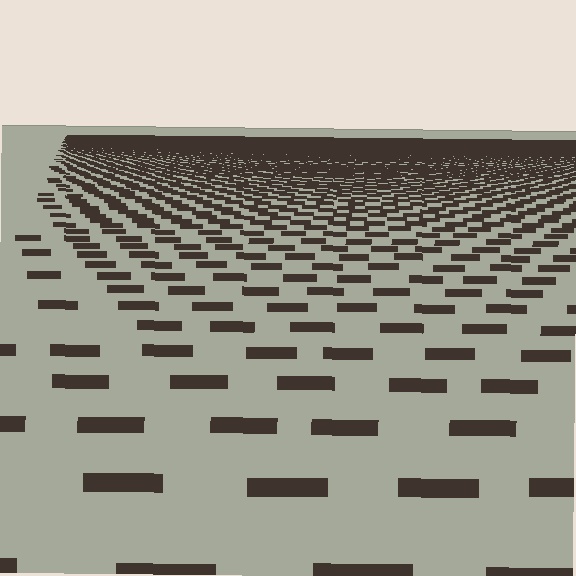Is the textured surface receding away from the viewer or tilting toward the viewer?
The surface is receding away from the viewer. Texture elements get smaller and denser toward the top.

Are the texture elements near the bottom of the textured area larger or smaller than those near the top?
Larger. Near the bottom, elements are closer to the viewer and appear at a bigger on-screen size.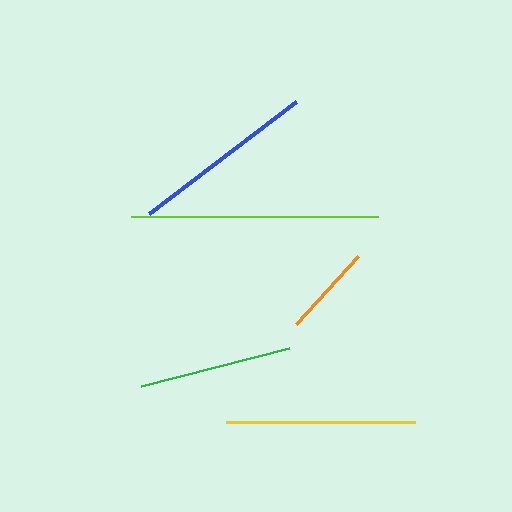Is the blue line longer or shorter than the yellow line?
The yellow line is longer than the blue line.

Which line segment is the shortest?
The orange line is the shortest at approximately 92 pixels.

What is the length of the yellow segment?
The yellow segment is approximately 189 pixels long.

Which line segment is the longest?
The lime line is the longest at approximately 247 pixels.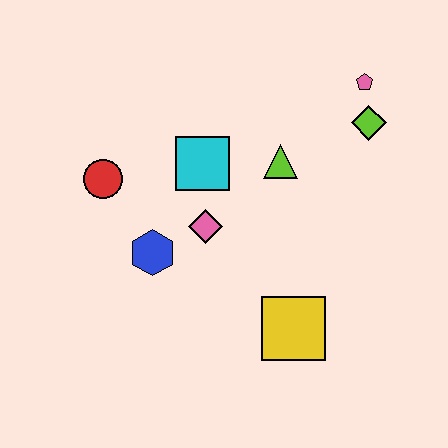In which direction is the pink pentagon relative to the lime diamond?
The pink pentagon is above the lime diamond.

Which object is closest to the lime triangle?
The cyan square is closest to the lime triangle.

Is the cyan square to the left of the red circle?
No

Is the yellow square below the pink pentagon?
Yes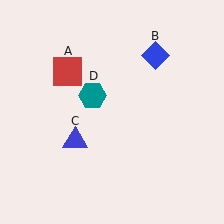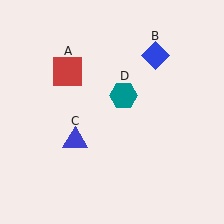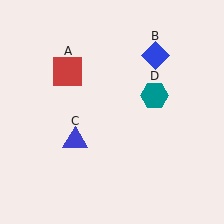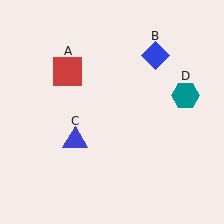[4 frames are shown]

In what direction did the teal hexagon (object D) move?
The teal hexagon (object D) moved right.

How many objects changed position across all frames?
1 object changed position: teal hexagon (object D).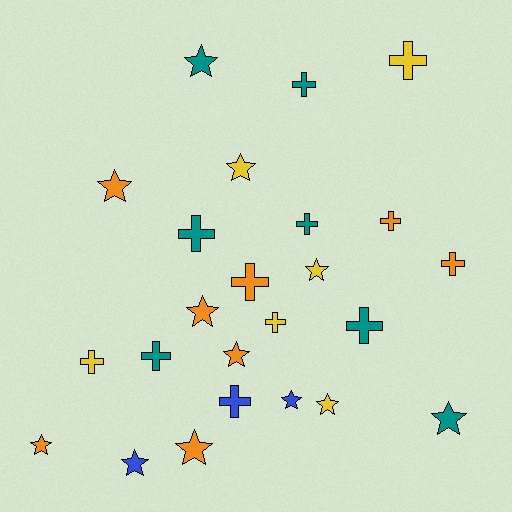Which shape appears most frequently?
Cross, with 12 objects.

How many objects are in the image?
There are 24 objects.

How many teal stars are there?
There are 2 teal stars.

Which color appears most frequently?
Orange, with 8 objects.